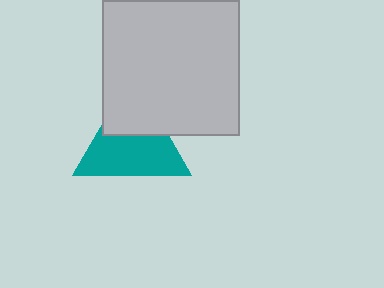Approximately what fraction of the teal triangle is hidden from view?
Roughly 37% of the teal triangle is hidden behind the light gray square.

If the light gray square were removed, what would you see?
You would see the complete teal triangle.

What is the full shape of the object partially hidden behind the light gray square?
The partially hidden object is a teal triangle.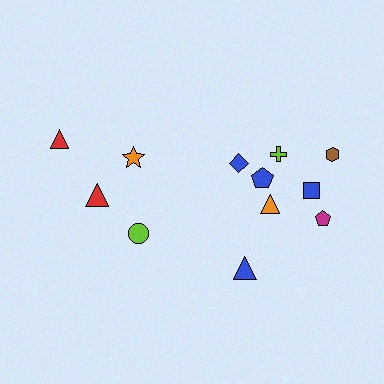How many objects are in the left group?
There are 4 objects.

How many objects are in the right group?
There are 8 objects.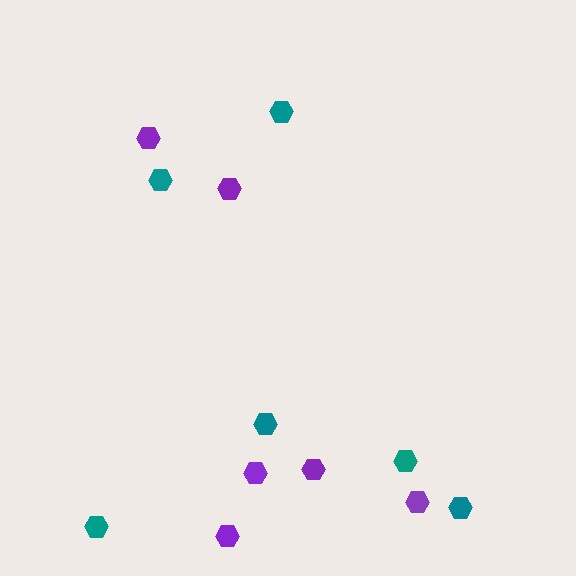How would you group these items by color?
There are 2 groups: one group of teal hexagons (6) and one group of purple hexagons (6).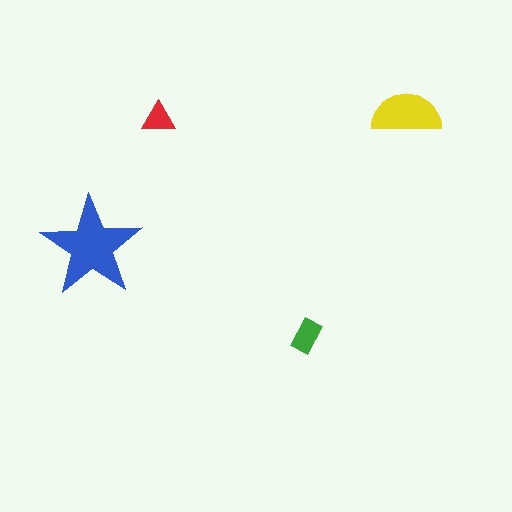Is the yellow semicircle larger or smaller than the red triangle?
Larger.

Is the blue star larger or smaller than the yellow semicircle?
Larger.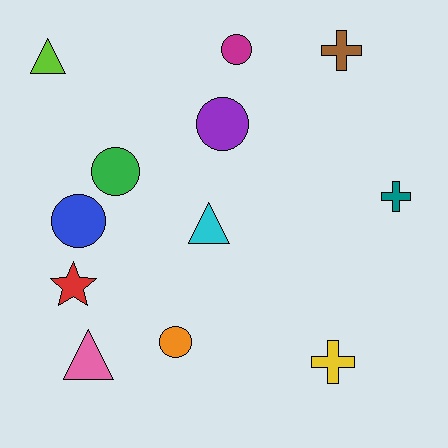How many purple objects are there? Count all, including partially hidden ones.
There is 1 purple object.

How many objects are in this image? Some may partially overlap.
There are 12 objects.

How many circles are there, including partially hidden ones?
There are 5 circles.